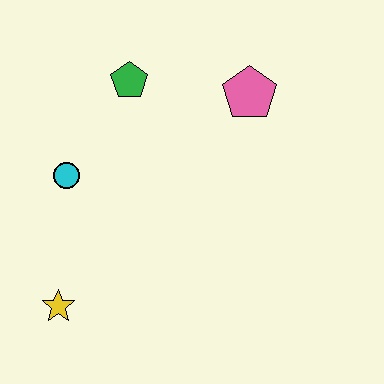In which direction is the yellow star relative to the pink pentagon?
The yellow star is below the pink pentagon.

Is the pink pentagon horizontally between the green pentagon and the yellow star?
No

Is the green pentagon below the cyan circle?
No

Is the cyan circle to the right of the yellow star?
Yes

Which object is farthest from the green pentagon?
The yellow star is farthest from the green pentagon.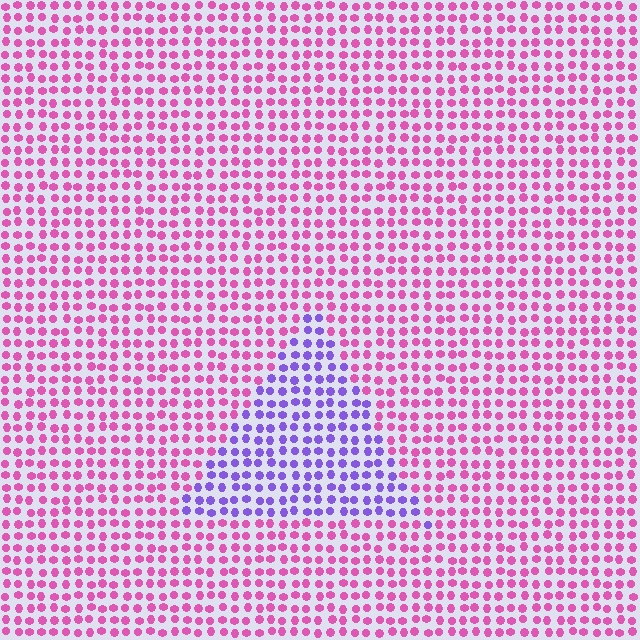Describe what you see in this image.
The image is filled with small pink elements in a uniform arrangement. A triangle-shaped region is visible where the elements are tinted to a slightly different hue, forming a subtle color boundary.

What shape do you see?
I see a triangle.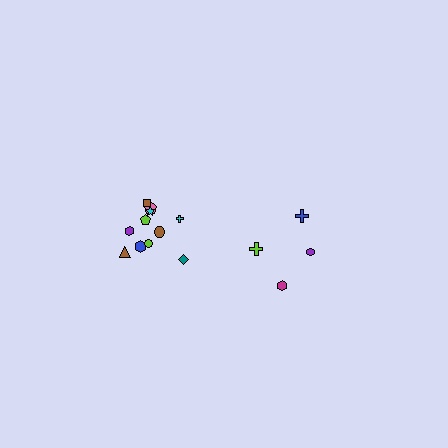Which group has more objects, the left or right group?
The left group.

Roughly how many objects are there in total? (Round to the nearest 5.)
Roughly 15 objects in total.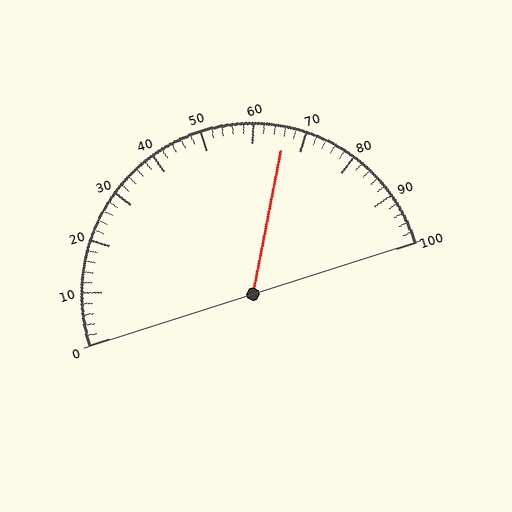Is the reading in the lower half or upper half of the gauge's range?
The reading is in the upper half of the range (0 to 100).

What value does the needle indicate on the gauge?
The needle indicates approximately 66.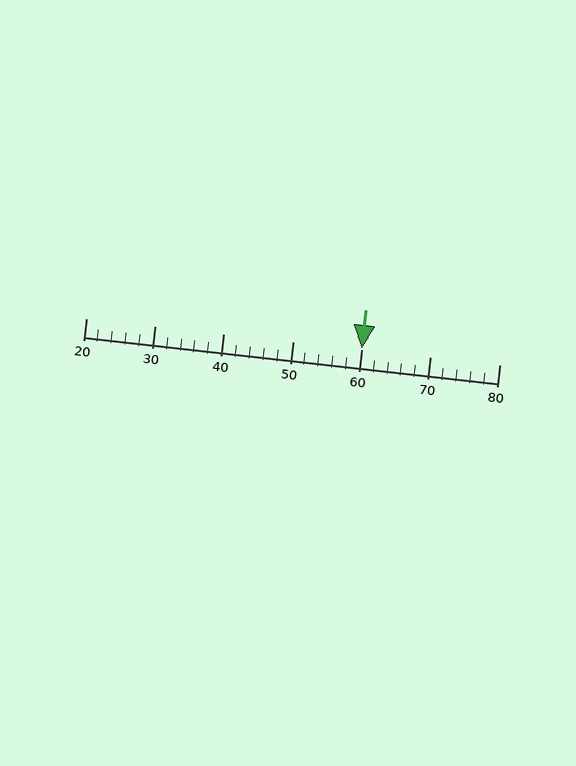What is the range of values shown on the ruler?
The ruler shows values from 20 to 80.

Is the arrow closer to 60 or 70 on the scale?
The arrow is closer to 60.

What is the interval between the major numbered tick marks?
The major tick marks are spaced 10 units apart.